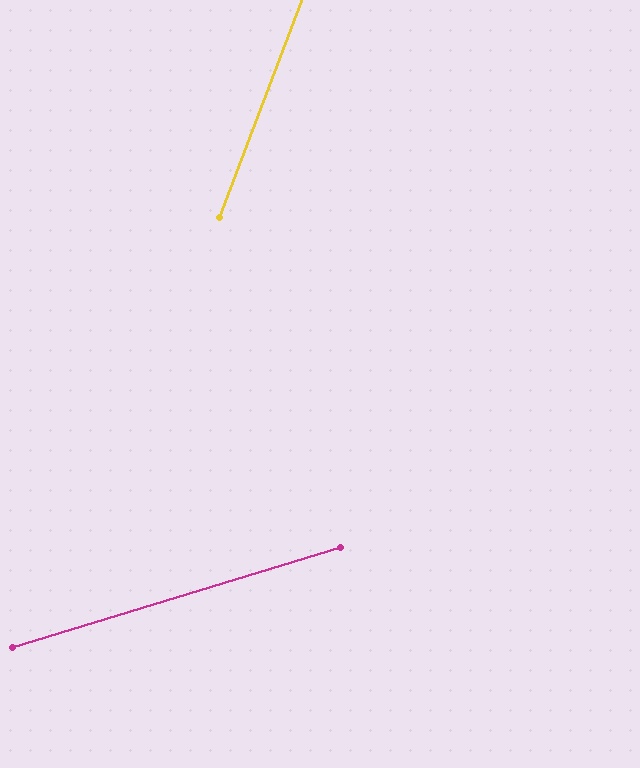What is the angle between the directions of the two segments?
Approximately 53 degrees.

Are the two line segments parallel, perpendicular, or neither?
Neither parallel nor perpendicular — they differ by about 53°.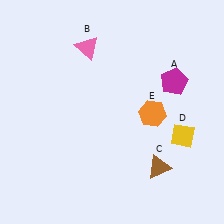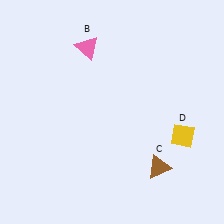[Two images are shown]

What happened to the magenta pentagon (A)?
The magenta pentagon (A) was removed in Image 2. It was in the top-right area of Image 1.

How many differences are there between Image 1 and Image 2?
There are 2 differences between the two images.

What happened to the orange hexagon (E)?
The orange hexagon (E) was removed in Image 2. It was in the bottom-right area of Image 1.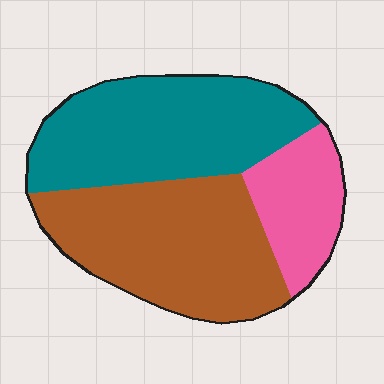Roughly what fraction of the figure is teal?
Teal takes up between a third and a half of the figure.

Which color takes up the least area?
Pink, at roughly 20%.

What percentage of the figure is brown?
Brown covers about 40% of the figure.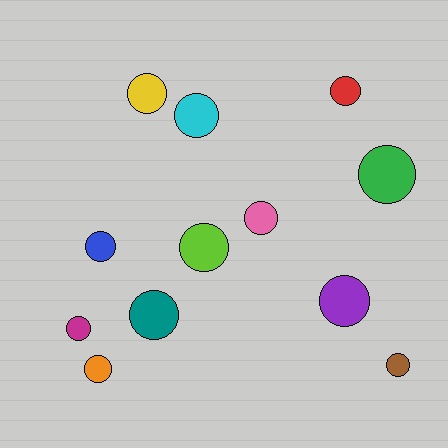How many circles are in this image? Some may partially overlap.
There are 12 circles.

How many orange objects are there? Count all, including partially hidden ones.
There is 1 orange object.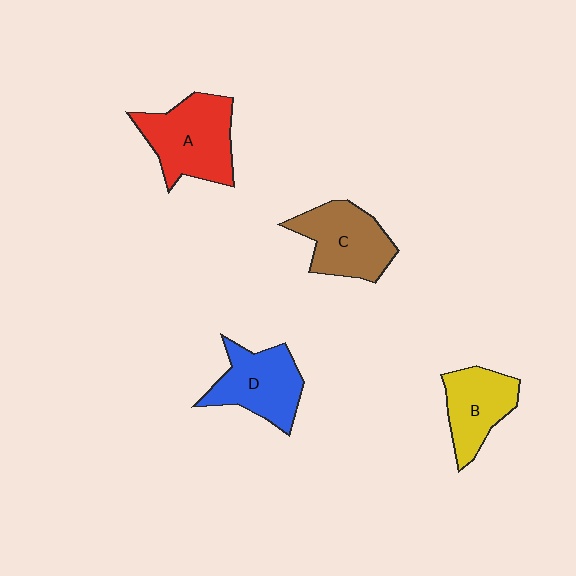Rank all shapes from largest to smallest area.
From largest to smallest: A (red), C (brown), D (blue), B (yellow).